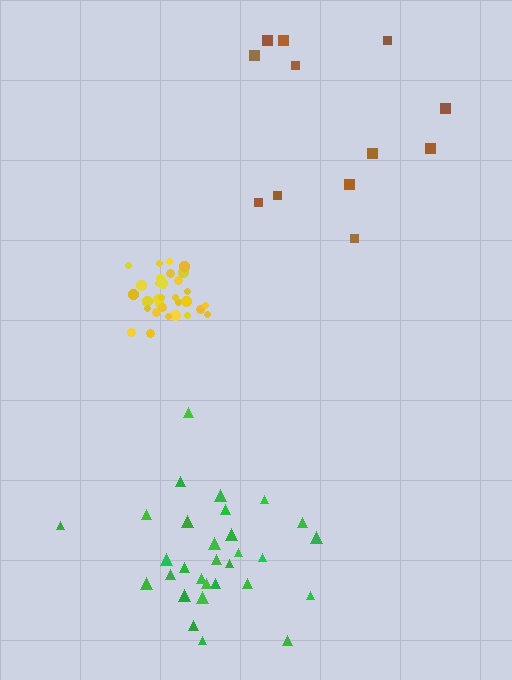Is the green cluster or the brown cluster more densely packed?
Green.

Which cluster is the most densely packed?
Yellow.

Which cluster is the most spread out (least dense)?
Brown.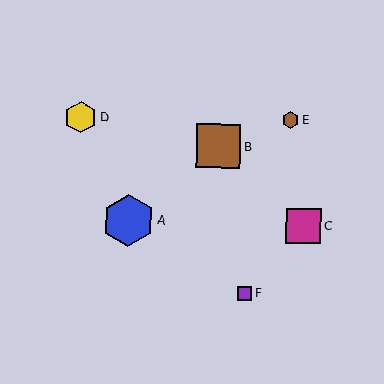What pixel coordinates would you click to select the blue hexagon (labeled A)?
Click at (128, 220) to select the blue hexagon A.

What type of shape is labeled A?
Shape A is a blue hexagon.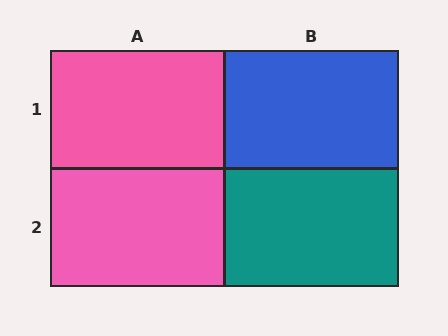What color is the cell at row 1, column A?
Pink.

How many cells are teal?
1 cell is teal.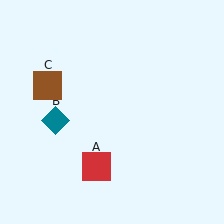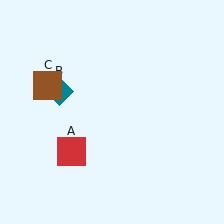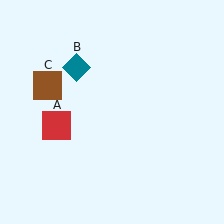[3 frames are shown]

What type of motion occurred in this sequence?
The red square (object A), teal diamond (object B) rotated clockwise around the center of the scene.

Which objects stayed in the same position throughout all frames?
Brown square (object C) remained stationary.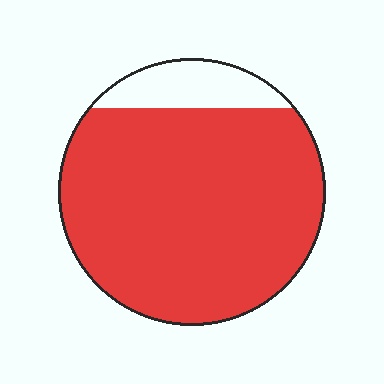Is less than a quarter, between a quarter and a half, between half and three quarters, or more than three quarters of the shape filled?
More than three quarters.